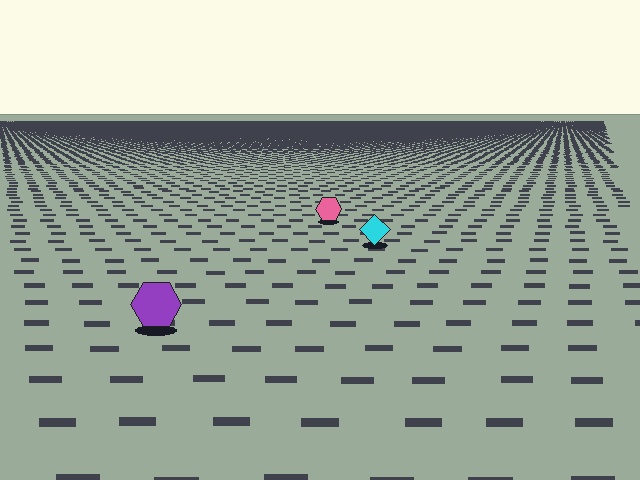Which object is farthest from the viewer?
The pink hexagon is farthest from the viewer. It appears smaller and the ground texture around it is denser.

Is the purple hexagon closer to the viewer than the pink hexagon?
Yes. The purple hexagon is closer — you can tell from the texture gradient: the ground texture is coarser near it.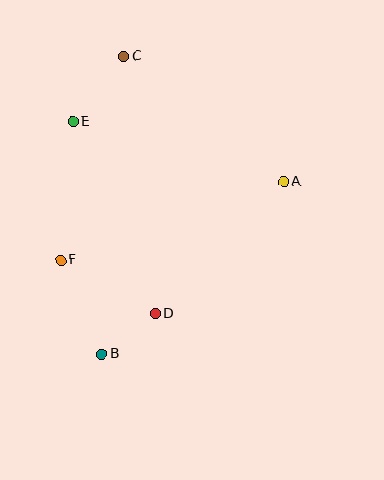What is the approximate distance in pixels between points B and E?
The distance between B and E is approximately 234 pixels.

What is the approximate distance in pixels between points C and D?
The distance between C and D is approximately 259 pixels.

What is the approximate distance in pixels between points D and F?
The distance between D and F is approximately 109 pixels.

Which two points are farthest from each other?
Points B and C are farthest from each other.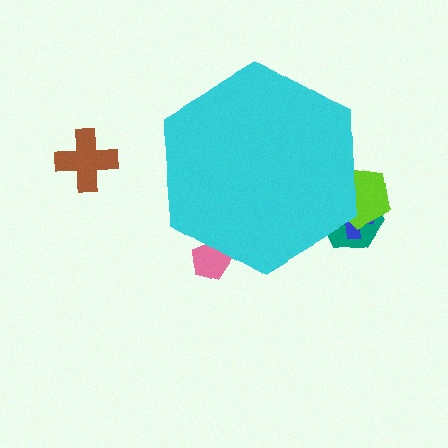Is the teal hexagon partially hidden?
Yes, the teal hexagon is partially hidden behind the cyan hexagon.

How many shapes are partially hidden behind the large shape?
4 shapes are partially hidden.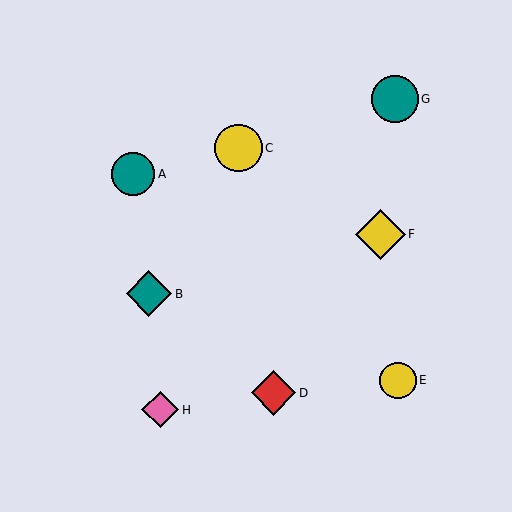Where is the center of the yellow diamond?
The center of the yellow diamond is at (381, 234).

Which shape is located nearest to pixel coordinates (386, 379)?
The yellow circle (labeled E) at (398, 380) is nearest to that location.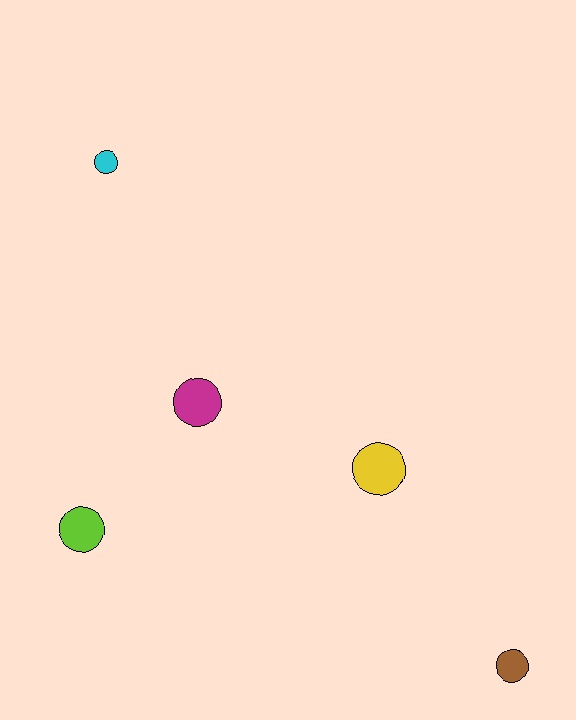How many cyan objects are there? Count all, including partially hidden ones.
There is 1 cyan object.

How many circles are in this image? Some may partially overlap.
There are 5 circles.